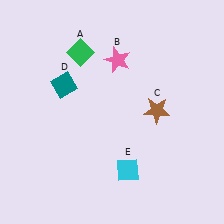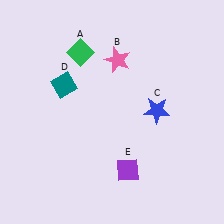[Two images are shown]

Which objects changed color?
C changed from brown to blue. E changed from cyan to purple.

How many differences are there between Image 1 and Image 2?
There are 2 differences between the two images.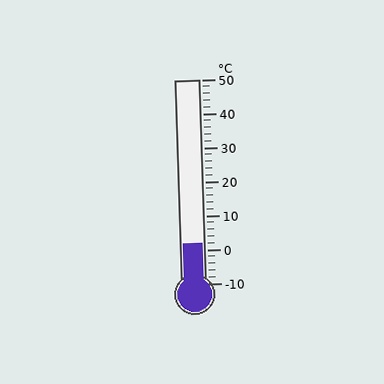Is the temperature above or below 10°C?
The temperature is below 10°C.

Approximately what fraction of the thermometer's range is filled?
The thermometer is filled to approximately 20% of its range.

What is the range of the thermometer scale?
The thermometer scale ranges from -10°C to 50°C.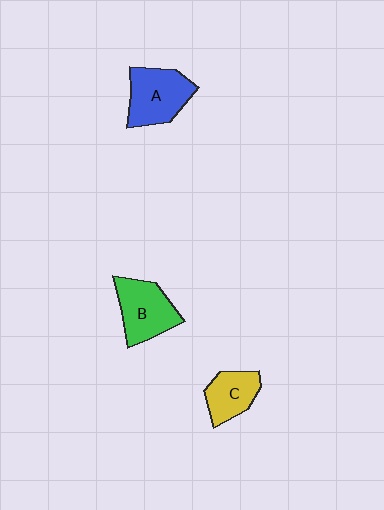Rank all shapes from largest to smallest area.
From largest to smallest: A (blue), B (green), C (yellow).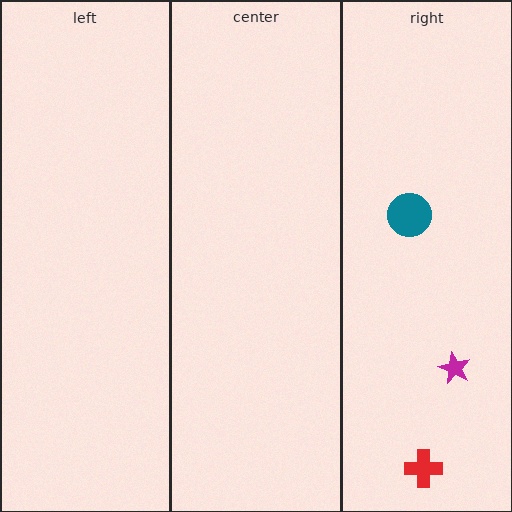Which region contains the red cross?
The right region.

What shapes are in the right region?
The teal circle, the red cross, the magenta star.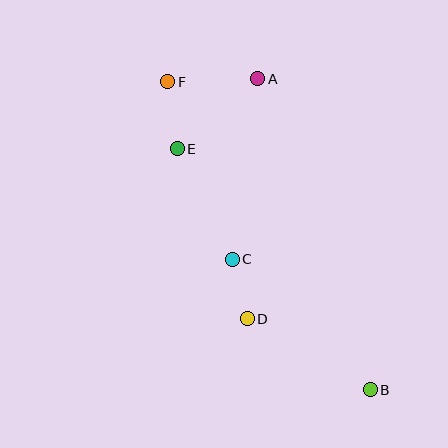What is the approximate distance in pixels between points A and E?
The distance between A and E is approximately 107 pixels.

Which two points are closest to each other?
Points C and D are closest to each other.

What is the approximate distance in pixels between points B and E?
The distance between B and E is approximately 309 pixels.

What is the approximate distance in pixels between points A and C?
The distance between A and C is approximately 182 pixels.